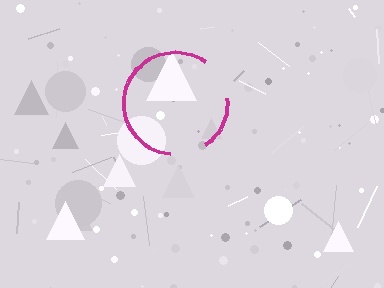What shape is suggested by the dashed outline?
The dashed outline suggests a circle.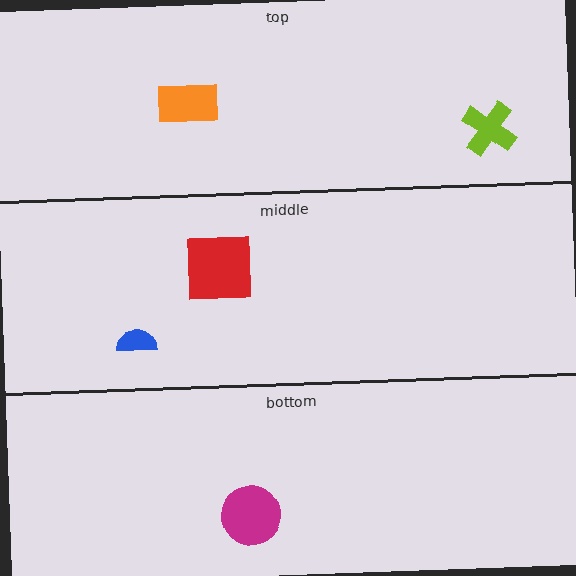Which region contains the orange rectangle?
The top region.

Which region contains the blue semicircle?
The middle region.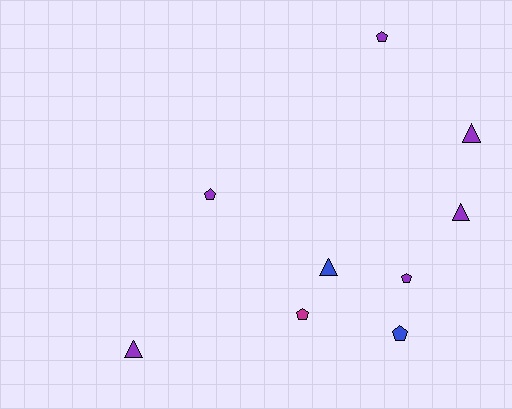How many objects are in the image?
There are 9 objects.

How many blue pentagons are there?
There is 1 blue pentagon.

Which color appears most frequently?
Purple, with 6 objects.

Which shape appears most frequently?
Pentagon, with 5 objects.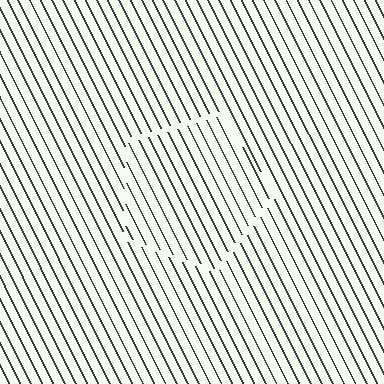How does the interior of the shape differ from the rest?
The interior of the shape contains the same grating, shifted by half a period — the contour is defined by the phase discontinuity where line-ends from the inner and outer gratings abut.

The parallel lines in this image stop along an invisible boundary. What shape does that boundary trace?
An illusory pentagon. The interior of the shape contains the same grating, shifted by half a period — the contour is defined by the phase discontinuity where line-ends from the inner and outer gratings abut.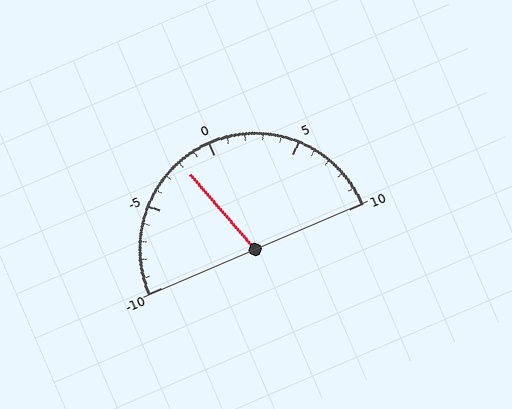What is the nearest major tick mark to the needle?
The nearest major tick mark is 0.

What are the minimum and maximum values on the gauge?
The gauge ranges from -10 to 10.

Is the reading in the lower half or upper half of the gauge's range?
The reading is in the lower half of the range (-10 to 10).